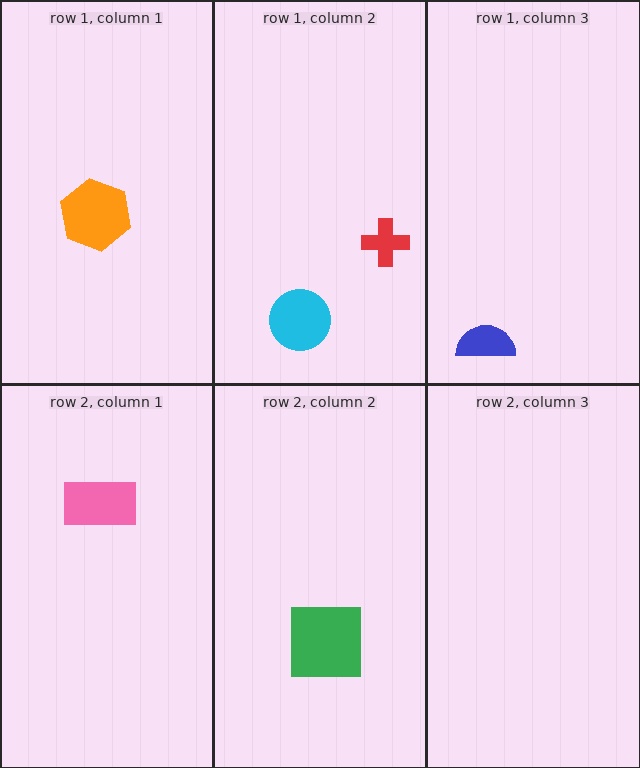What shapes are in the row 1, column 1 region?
The orange hexagon.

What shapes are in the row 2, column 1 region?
The pink rectangle.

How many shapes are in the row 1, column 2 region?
2.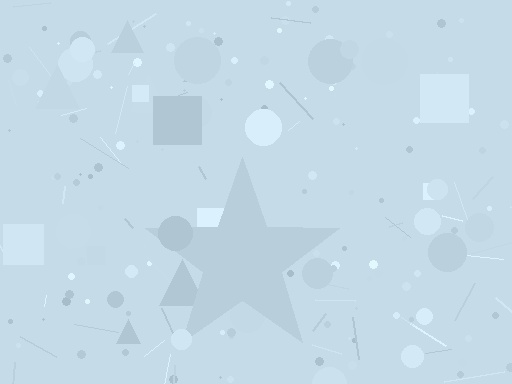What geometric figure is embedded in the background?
A star is embedded in the background.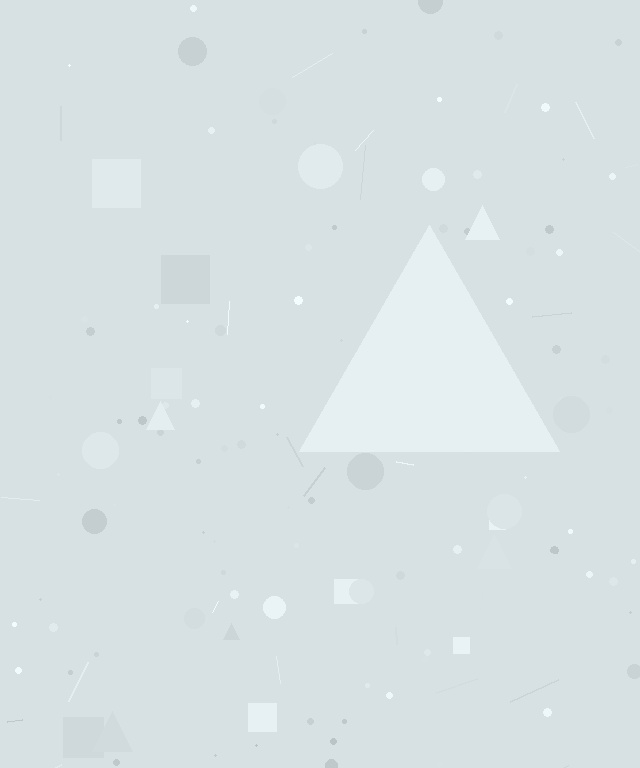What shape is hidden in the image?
A triangle is hidden in the image.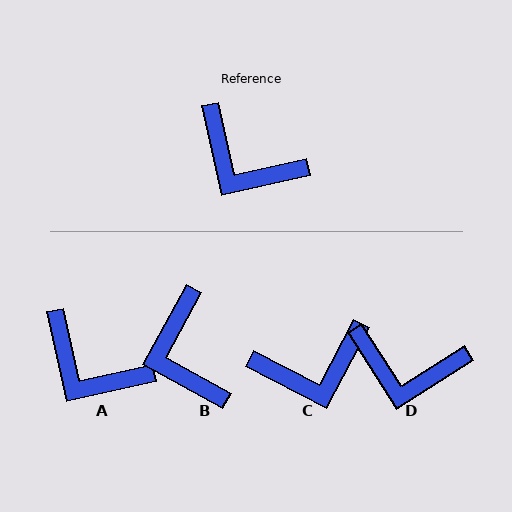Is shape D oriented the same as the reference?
No, it is off by about 20 degrees.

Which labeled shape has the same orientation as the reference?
A.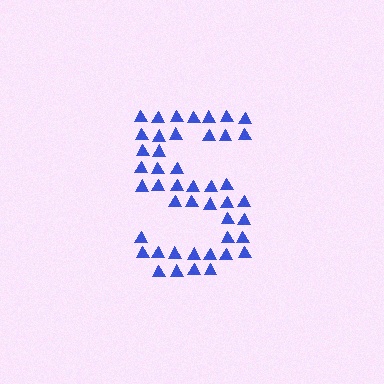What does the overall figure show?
The overall figure shows the letter S.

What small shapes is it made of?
It is made of small triangles.